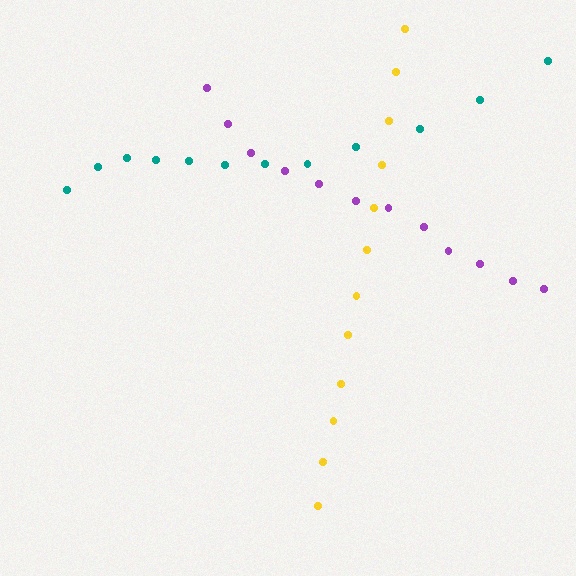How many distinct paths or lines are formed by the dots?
There are 3 distinct paths.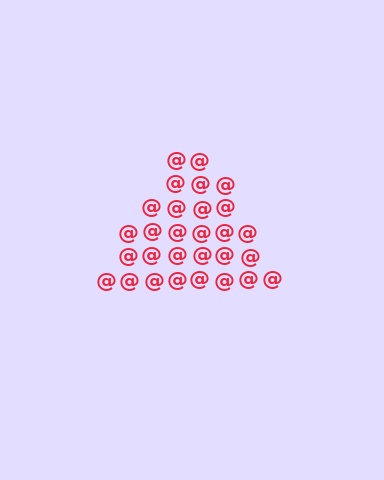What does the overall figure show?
The overall figure shows a triangle.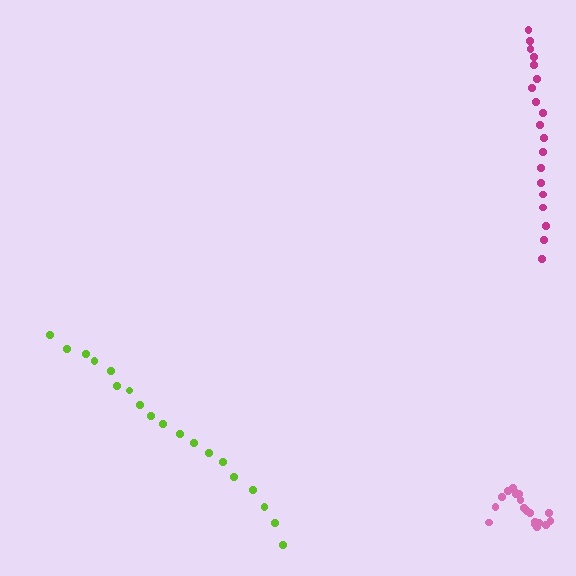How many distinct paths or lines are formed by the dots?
There are 3 distinct paths.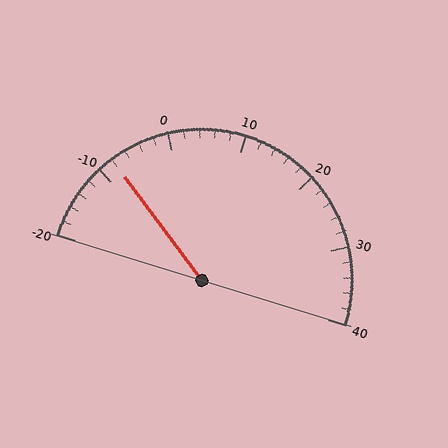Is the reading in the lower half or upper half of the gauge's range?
The reading is in the lower half of the range (-20 to 40).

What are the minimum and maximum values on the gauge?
The gauge ranges from -20 to 40.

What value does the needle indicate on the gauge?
The needle indicates approximately -8.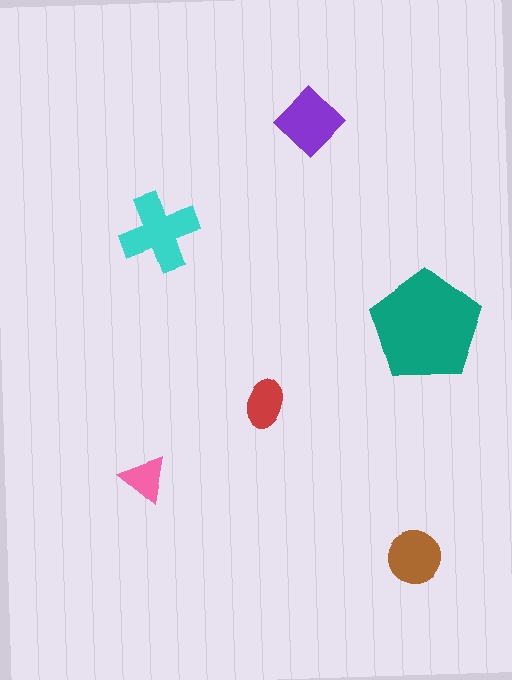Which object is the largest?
The teal pentagon.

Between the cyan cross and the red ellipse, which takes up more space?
The cyan cross.